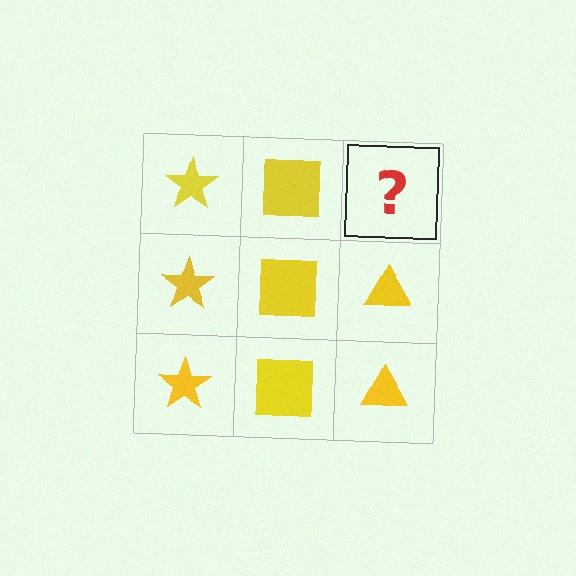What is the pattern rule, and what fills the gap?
The rule is that each column has a consistent shape. The gap should be filled with a yellow triangle.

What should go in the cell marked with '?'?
The missing cell should contain a yellow triangle.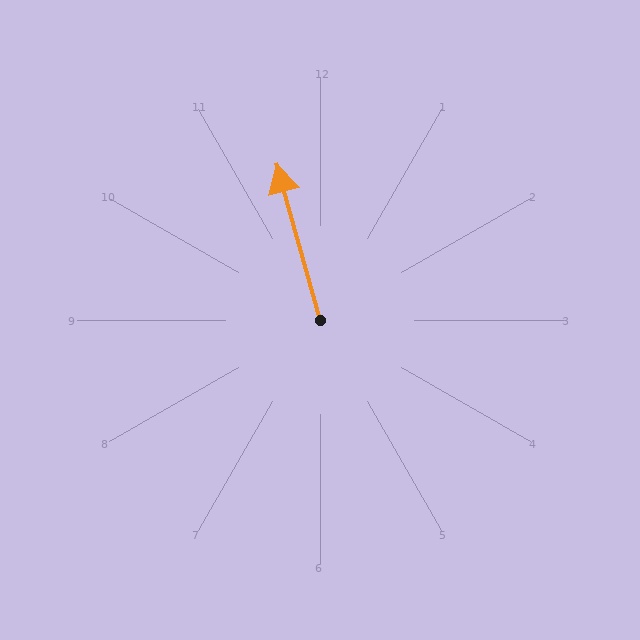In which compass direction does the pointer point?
North.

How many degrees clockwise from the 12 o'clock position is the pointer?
Approximately 344 degrees.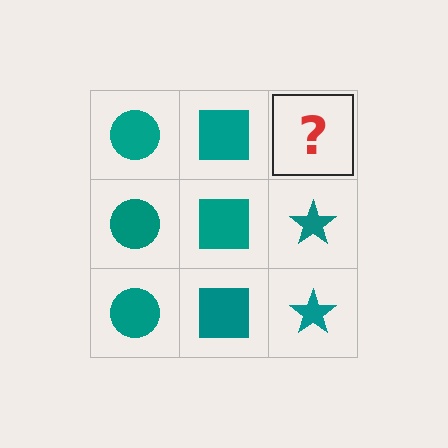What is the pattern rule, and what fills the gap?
The rule is that each column has a consistent shape. The gap should be filled with a teal star.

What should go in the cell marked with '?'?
The missing cell should contain a teal star.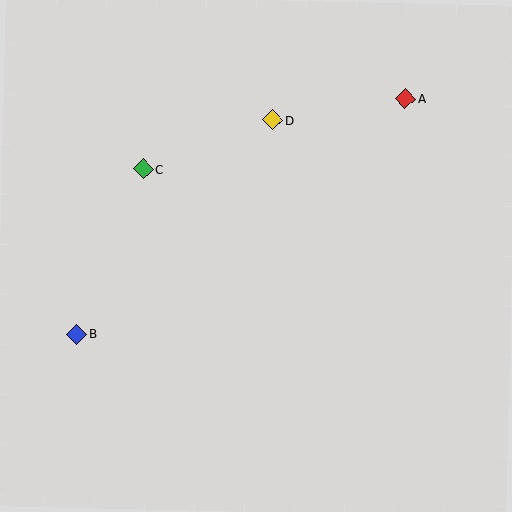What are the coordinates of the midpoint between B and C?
The midpoint between B and C is at (110, 252).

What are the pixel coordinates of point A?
Point A is at (405, 98).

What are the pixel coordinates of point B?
Point B is at (77, 334).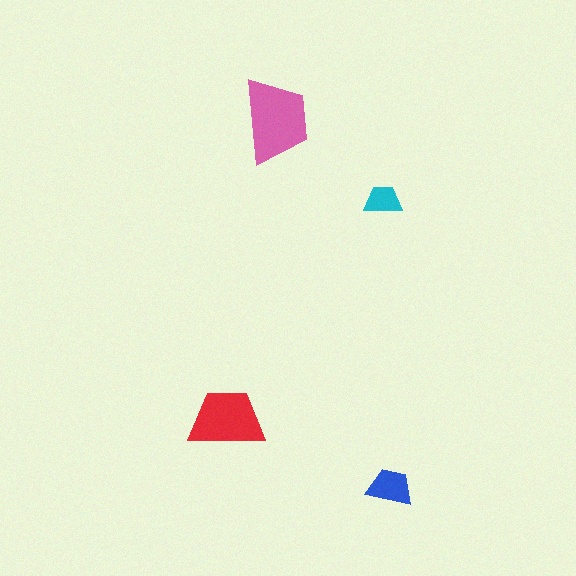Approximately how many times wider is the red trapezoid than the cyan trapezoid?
About 2 times wider.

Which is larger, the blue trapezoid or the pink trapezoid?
The pink one.